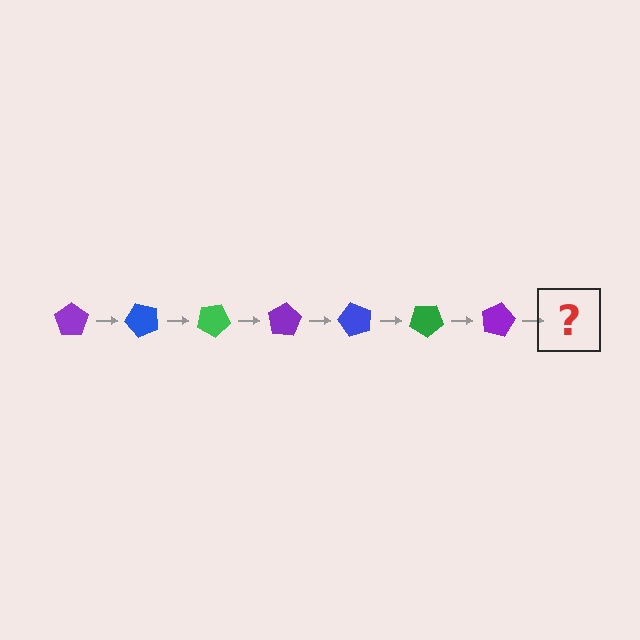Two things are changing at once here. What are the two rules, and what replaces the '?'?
The two rules are that it rotates 50 degrees each step and the color cycles through purple, blue, and green. The '?' should be a blue pentagon, rotated 350 degrees from the start.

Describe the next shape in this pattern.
It should be a blue pentagon, rotated 350 degrees from the start.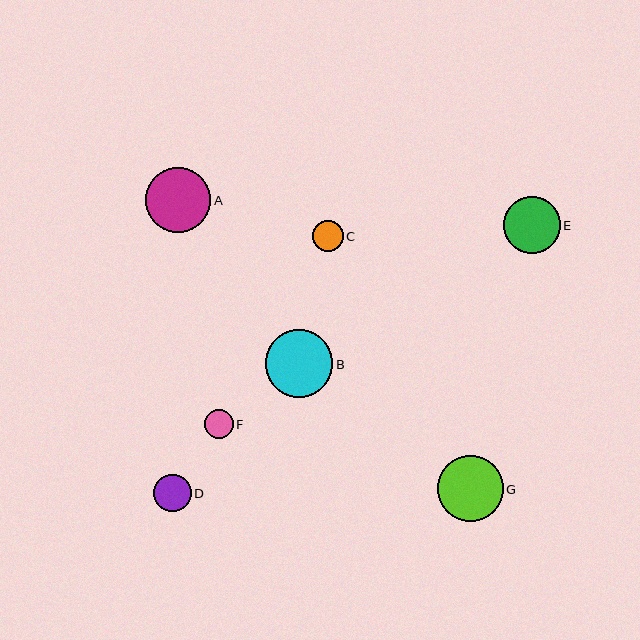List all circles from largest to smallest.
From largest to smallest: B, G, A, E, D, C, F.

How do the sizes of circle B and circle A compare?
Circle B and circle A are approximately the same size.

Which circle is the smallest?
Circle F is the smallest with a size of approximately 28 pixels.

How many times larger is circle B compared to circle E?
Circle B is approximately 1.2 times the size of circle E.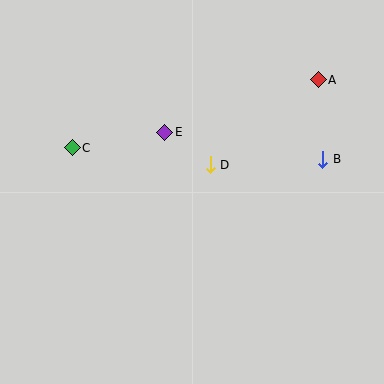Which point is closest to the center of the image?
Point D at (210, 165) is closest to the center.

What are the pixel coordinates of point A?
Point A is at (318, 80).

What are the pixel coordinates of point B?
Point B is at (323, 159).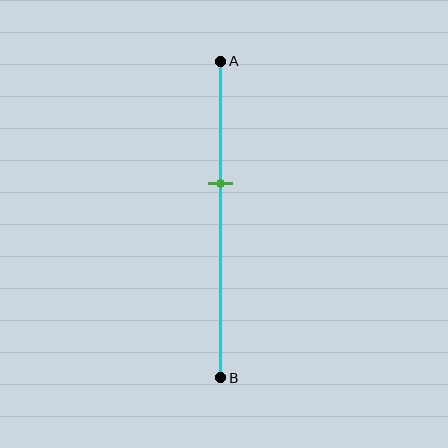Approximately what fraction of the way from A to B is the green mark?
The green mark is approximately 40% of the way from A to B.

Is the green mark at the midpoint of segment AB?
No, the mark is at about 40% from A, not at the 50% midpoint.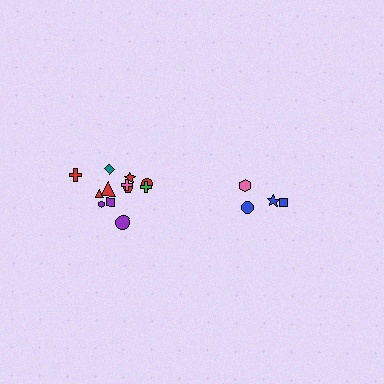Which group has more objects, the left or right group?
The left group.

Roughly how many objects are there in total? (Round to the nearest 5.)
Roughly 15 objects in total.